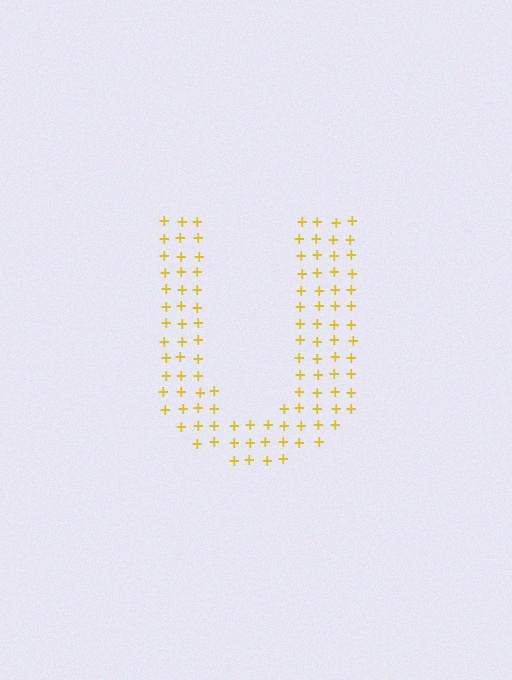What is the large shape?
The large shape is the letter U.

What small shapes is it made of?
It is made of small plus signs.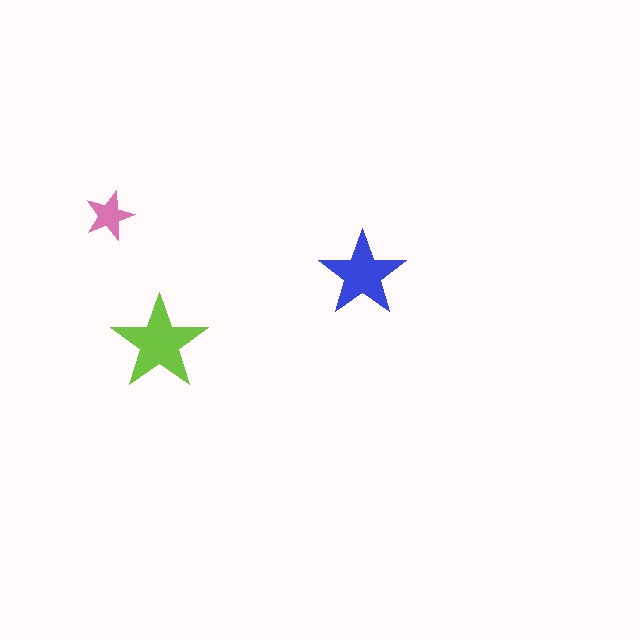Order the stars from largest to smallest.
the lime one, the blue one, the pink one.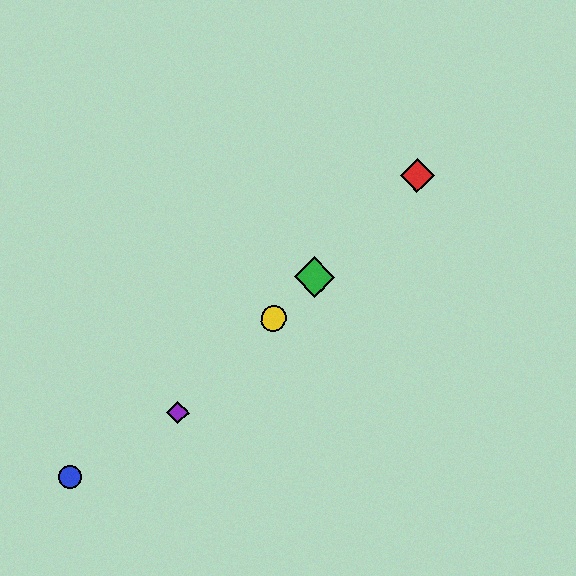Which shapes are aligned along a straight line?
The red diamond, the green diamond, the yellow circle, the purple diamond are aligned along a straight line.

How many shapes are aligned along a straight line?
4 shapes (the red diamond, the green diamond, the yellow circle, the purple diamond) are aligned along a straight line.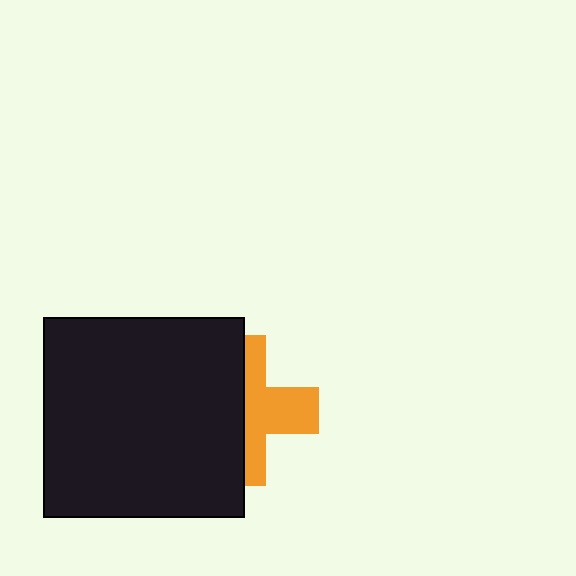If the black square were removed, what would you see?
You would see the complete orange cross.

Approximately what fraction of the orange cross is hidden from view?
Roughly 53% of the orange cross is hidden behind the black square.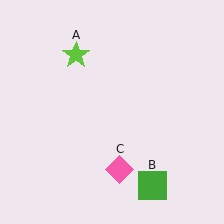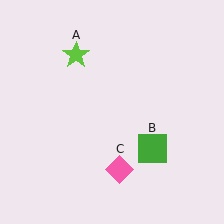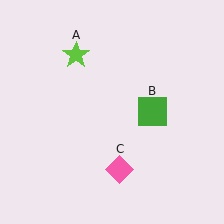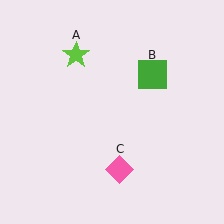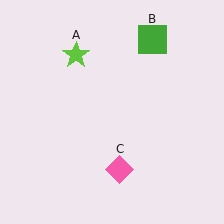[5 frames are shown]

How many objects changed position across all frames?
1 object changed position: green square (object B).